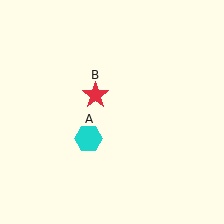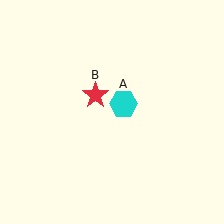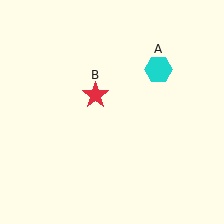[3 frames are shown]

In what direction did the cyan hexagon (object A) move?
The cyan hexagon (object A) moved up and to the right.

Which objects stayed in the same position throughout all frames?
Red star (object B) remained stationary.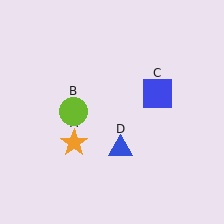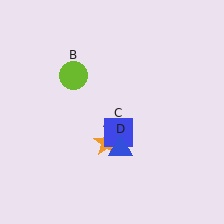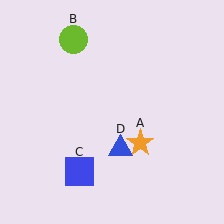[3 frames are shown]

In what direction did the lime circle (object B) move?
The lime circle (object B) moved up.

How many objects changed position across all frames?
3 objects changed position: orange star (object A), lime circle (object B), blue square (object C).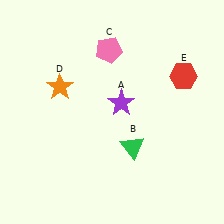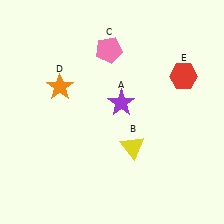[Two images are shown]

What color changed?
The triangle (B) changed from green in Image 1 to yellow in Image 2.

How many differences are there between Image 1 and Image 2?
There is 1 difference between the two images.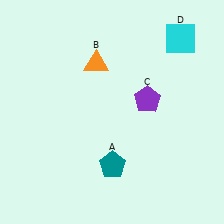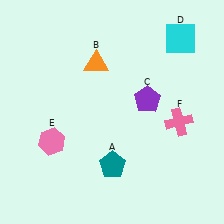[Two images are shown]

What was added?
A pink hexagon (E), a pink cross (F) were added in Image 2.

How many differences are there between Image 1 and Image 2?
There are 2 differences between the two images.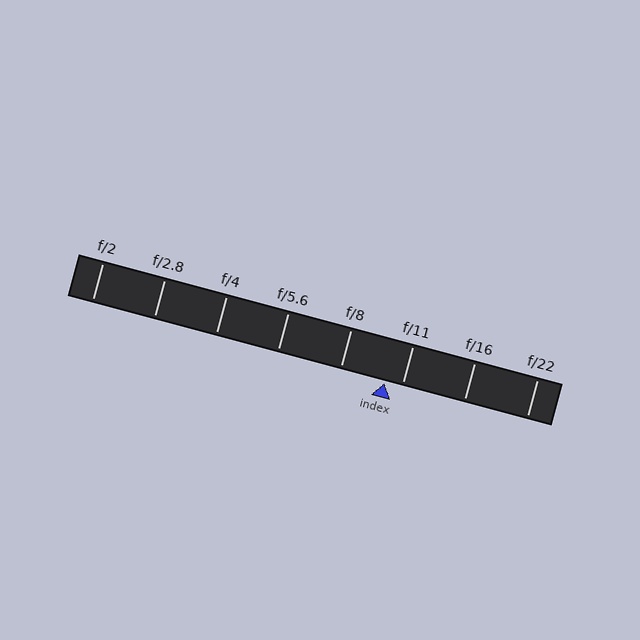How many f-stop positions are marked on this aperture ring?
There are 8 f-stop positions marked.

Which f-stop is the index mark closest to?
The index mark is closest to f/11.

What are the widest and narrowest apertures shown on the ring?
The widest aperture shown is f/2 and the narrowest is f/22.